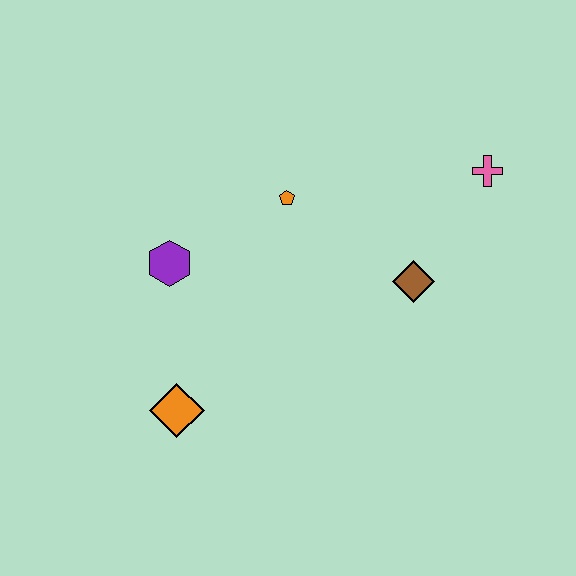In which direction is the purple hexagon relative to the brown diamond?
The purple hexagon is to the left of the brown diamond.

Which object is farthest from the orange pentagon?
The orange diamond is farthest from the orange pentagon.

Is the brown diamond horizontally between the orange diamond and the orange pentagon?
No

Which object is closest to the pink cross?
The brown diamond is closest to the pink cross.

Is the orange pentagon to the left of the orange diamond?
No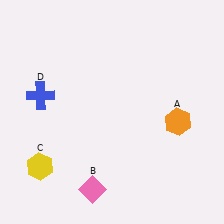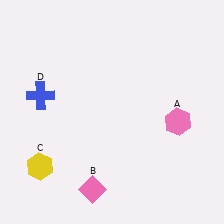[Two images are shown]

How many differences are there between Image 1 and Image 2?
There is 1 difference between the two images.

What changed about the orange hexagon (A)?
In Image 1, A is orange. In Image 2, it changed to pink.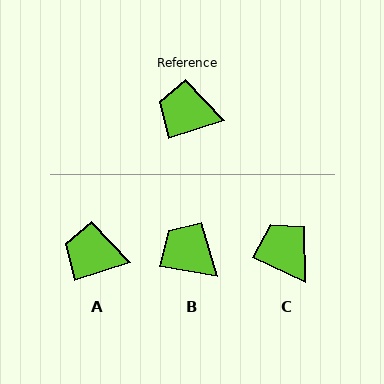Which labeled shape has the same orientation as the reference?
A.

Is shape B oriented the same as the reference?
No, it is off by about 27 degrees.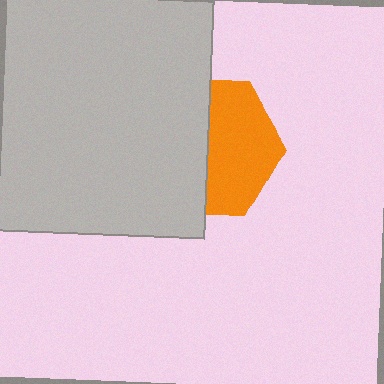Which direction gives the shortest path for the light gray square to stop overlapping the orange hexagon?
Moving left gives the shortest separation.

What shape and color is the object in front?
The object in front is a light gray square.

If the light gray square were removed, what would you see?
You would see the complete orange hexagon.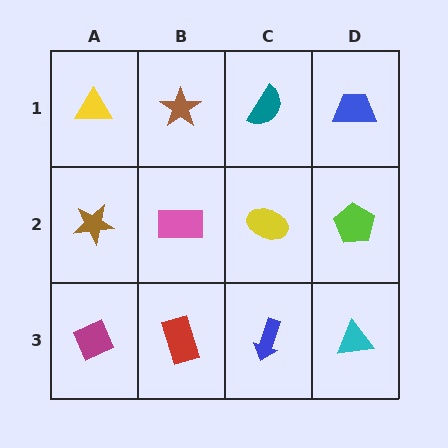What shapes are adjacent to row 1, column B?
A pink rectangle (row 2, column B), a yellow triangle (row 1, column A), a teal semicircle (row 1, column C).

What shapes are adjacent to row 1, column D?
A lime pentagon (row 2, column D), a teal semicircle (row 1, column C).